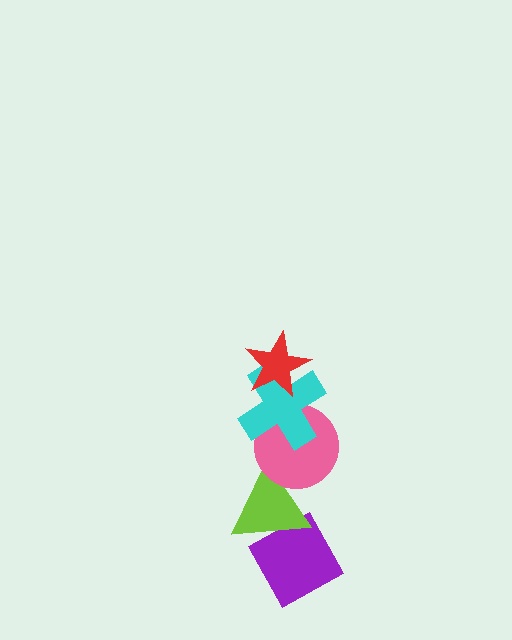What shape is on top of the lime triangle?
The pink circle is on top of the lime triangle.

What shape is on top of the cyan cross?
The red star is on top of the cyan cross.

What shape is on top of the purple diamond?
The lime triangle is on top of the purple diamond.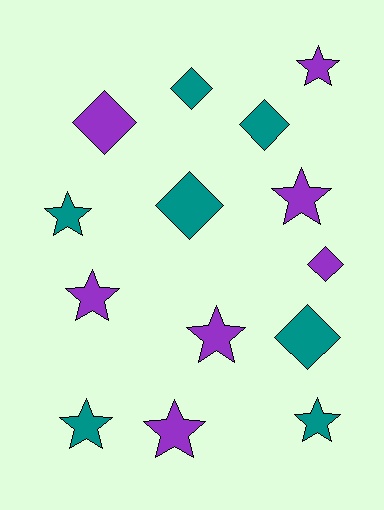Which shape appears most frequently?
Star, with 8 objects.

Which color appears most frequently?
Purple, with 7 objects.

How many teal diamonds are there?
There are 4 teal diamonds.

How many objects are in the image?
There are 14 objects.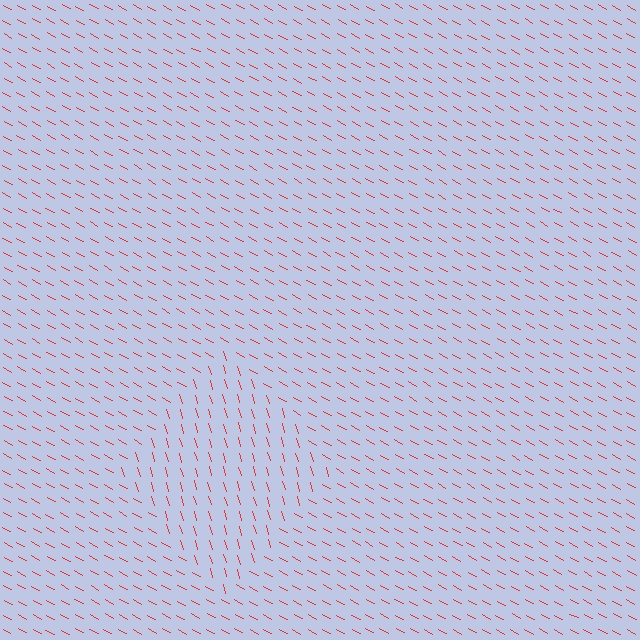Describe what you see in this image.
The image is filled with small red line segments. A diamond region in the image has lines oriented differently from the surrounding lines, creating a visible texture boundary.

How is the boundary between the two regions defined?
The boundary is defined purely by a change in line orientation (approximately 45 degrees difference). All lines are the same color and thickness.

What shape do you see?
I see a diamond.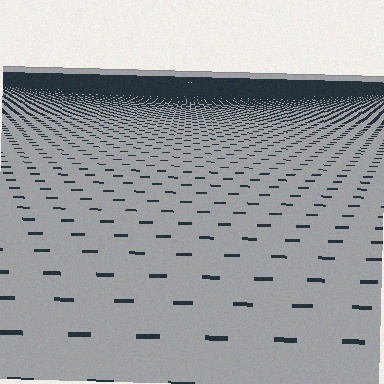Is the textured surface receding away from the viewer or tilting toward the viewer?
The surface is receding away from the viewer. Texture elements get smaller and denser toward the top.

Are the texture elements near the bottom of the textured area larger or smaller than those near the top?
Larger. Near the bottom, elements are closer to the viewer and appear at a bigger on-screen size.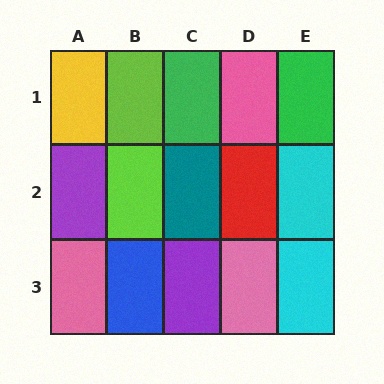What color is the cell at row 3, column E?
Cyan.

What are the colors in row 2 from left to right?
Purple, lime, teal, red, cyan.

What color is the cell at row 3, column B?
Blue.